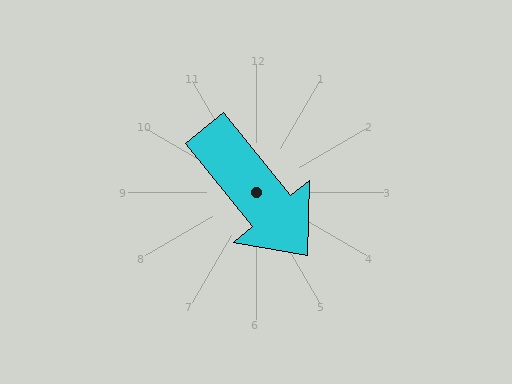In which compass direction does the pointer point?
Southeast.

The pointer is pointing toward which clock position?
Roughly 5 o'clock.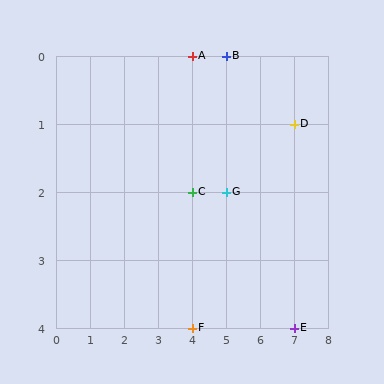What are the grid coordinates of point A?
Point A is at grid coordinates (4, 0).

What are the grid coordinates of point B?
Point B is at grid coordinates (5, 0).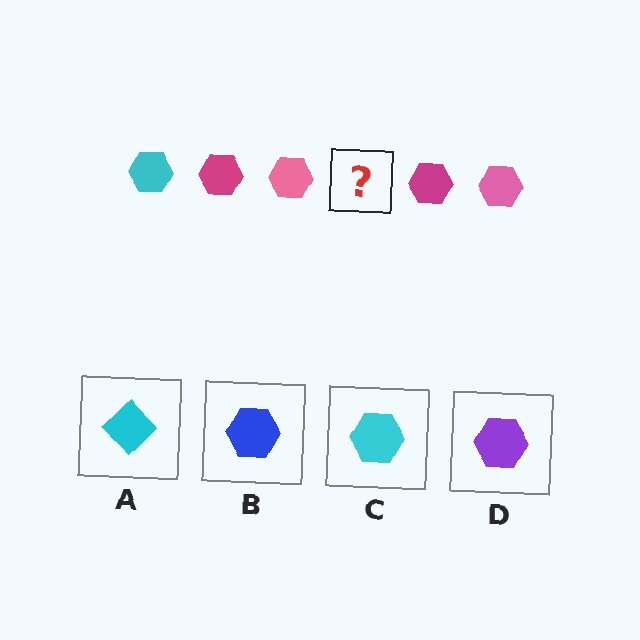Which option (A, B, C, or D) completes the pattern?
C.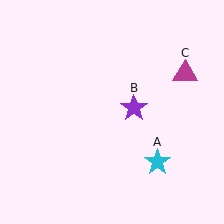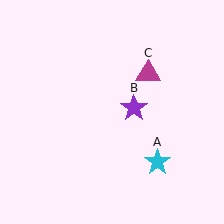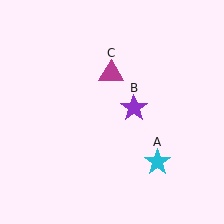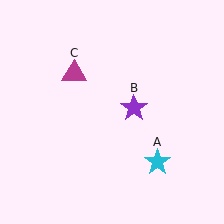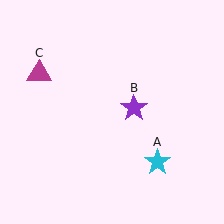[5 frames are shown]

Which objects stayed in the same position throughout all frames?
Cyan star (object A) and purple star (object B) remained stationary.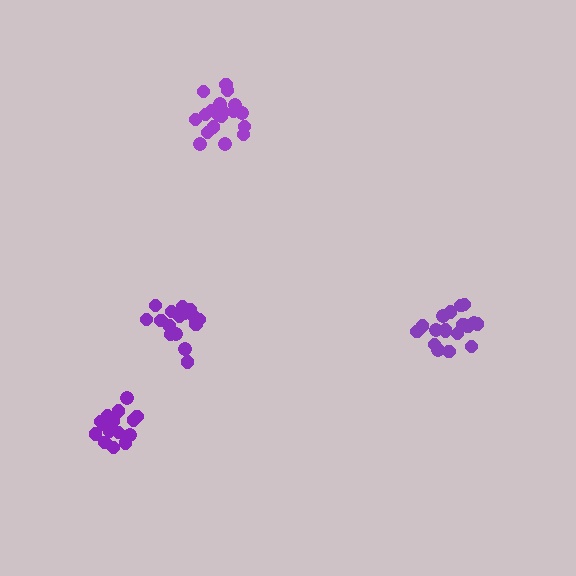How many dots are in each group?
Group 1: 17 dots, Group 2: 18 dots, Group 3: 19 dots, Group 4: 19 dots (73 total).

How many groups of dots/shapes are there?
There are 4 groups.